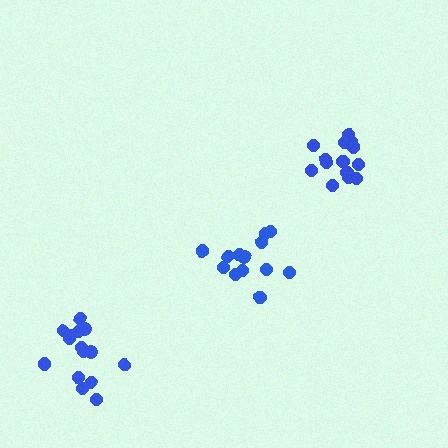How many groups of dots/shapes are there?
There are 3 groups.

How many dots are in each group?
Group 1: 15 dots, Group 2: 14 dots, Group 3: 13 dots (42 total).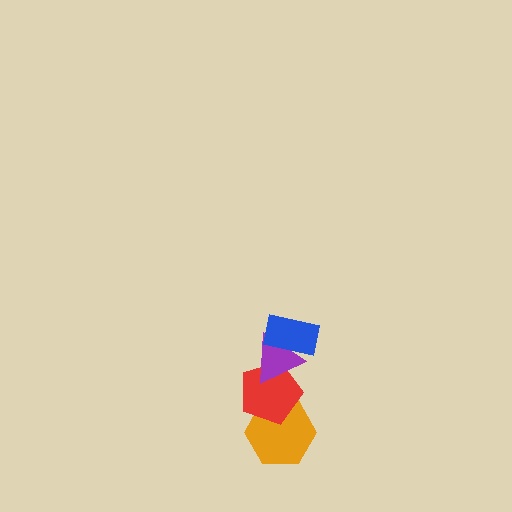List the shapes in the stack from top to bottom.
From top to bottom: the blue rectangle, the purple triangle, the red pentagon, the orange hexagon.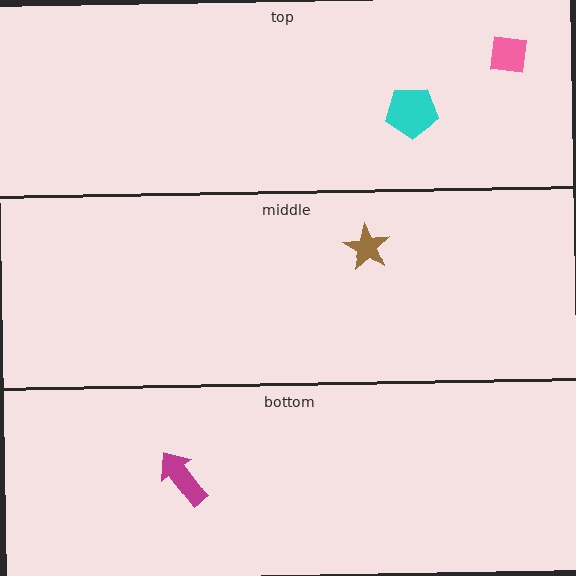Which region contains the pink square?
The top region.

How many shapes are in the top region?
2.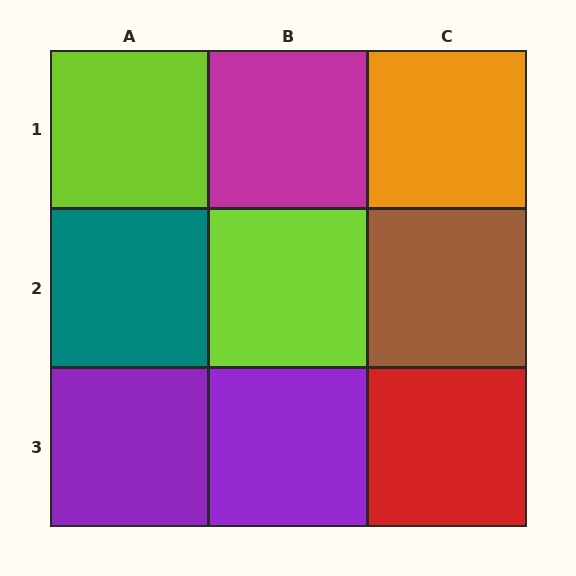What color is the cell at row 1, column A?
Lime.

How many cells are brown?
1 cell is brown.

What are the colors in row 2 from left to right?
Teal, lime, brown.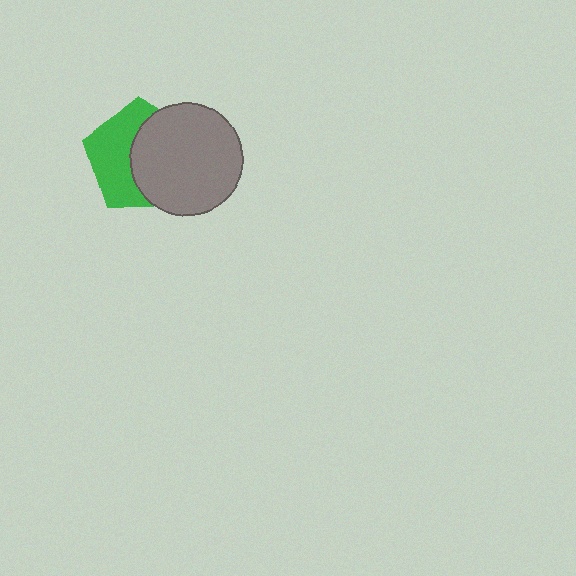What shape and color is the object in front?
The object in front is a gray circle.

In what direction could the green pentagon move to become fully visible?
The green pentagon could move left. That would shift it out from behind the gray circle entirely.